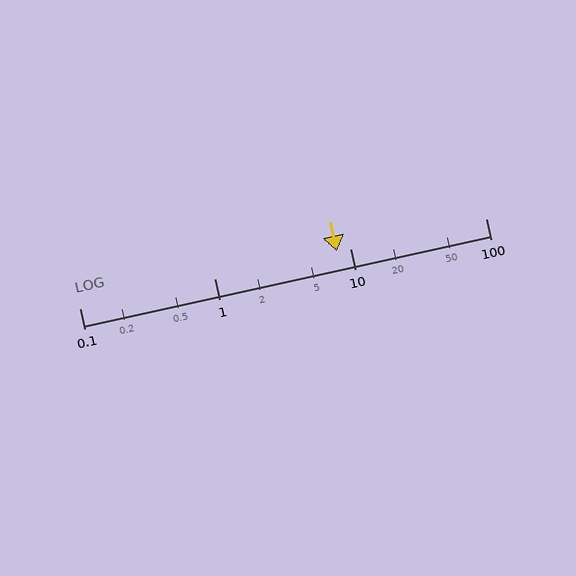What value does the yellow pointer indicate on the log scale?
The pointer indicates approximately 8.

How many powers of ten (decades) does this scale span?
The scale spans 3 decades, from 0.1 to 100.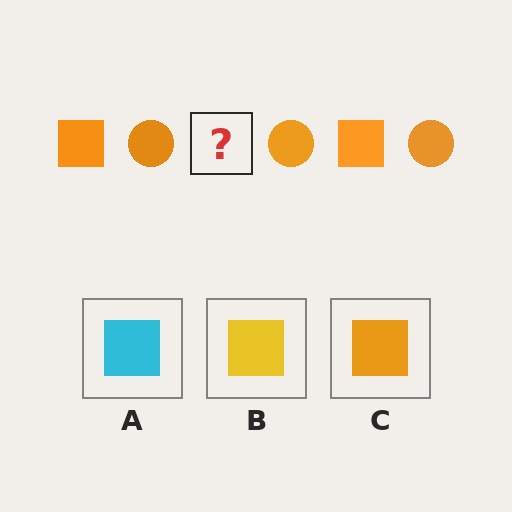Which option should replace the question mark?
Option C.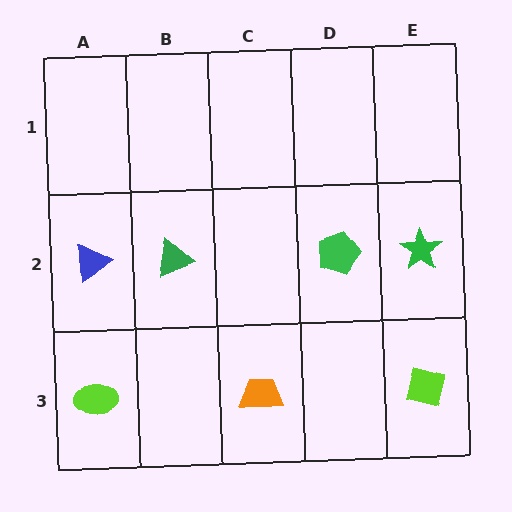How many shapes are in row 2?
4 shapes.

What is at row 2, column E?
A green star.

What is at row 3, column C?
An orange trapezoid.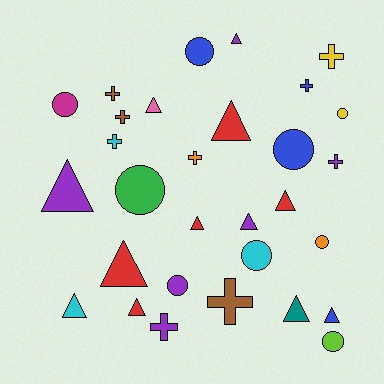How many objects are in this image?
There are 30 objects.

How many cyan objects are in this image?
There are 3 cyan objects.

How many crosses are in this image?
There are 9 crosses.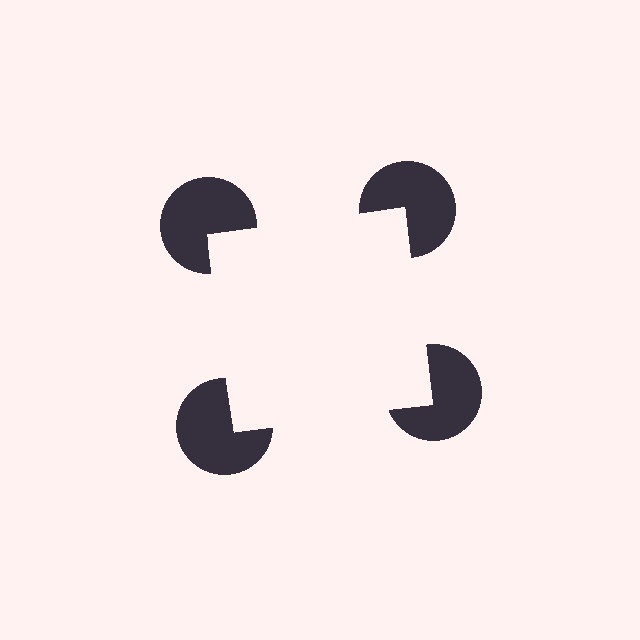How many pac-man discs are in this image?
There are 4 — one at each vertex of the illusory square.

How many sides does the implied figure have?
4 sides.